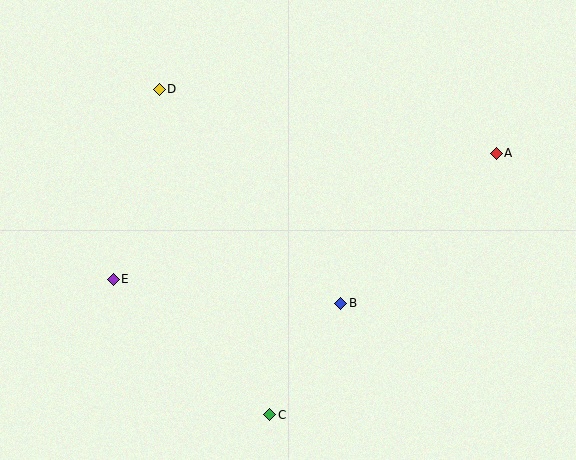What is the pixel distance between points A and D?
The distance between A and D is 343 pixels.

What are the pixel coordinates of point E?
Point E is at (113, 279).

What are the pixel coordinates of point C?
Point C is at (270, 415).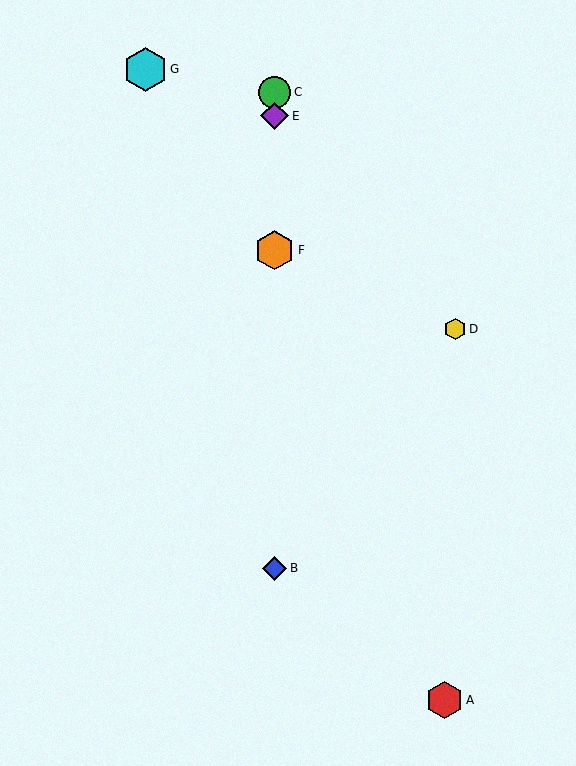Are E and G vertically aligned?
No, E is at x≈275 and G is at x≈146.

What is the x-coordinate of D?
Object D is at x≈455.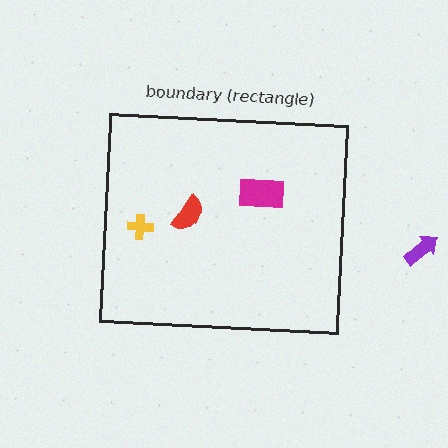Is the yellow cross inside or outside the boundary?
Inside.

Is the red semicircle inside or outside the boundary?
Inside.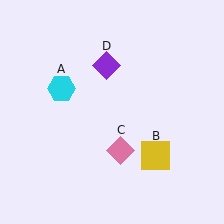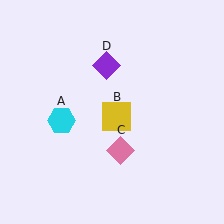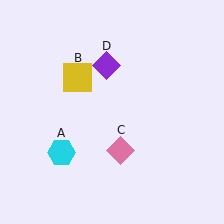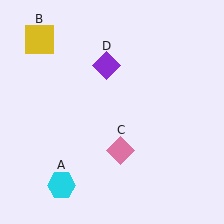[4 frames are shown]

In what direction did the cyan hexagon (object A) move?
The cyan hexagon (object A) moved down.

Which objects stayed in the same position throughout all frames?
Pink diamond (object C) and purple diamond (object D) remained stationary.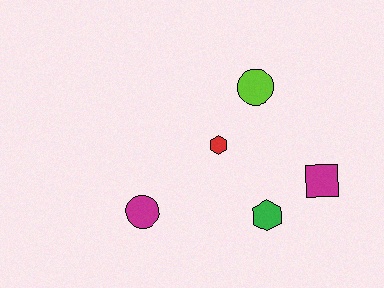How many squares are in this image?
There is 1 square.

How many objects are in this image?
There are 5 objects.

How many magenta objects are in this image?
There are 2 magenta objects.